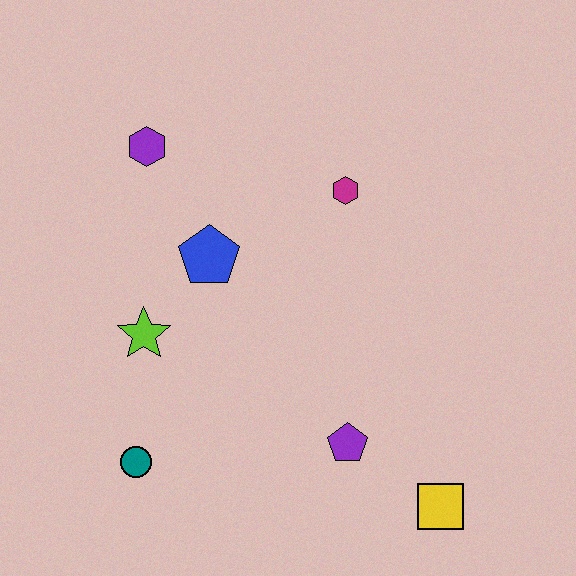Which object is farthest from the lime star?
The yellow square is farthest from the lime star.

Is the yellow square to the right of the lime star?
Yes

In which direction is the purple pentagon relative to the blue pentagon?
The purple pentagon is below the blue pentagon.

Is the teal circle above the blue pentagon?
No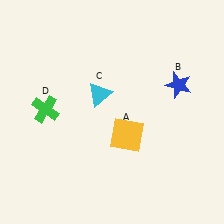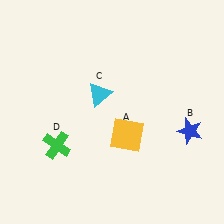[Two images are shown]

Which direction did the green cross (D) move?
The green cross (D) moved down.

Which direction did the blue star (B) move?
The blue star (B) moved down.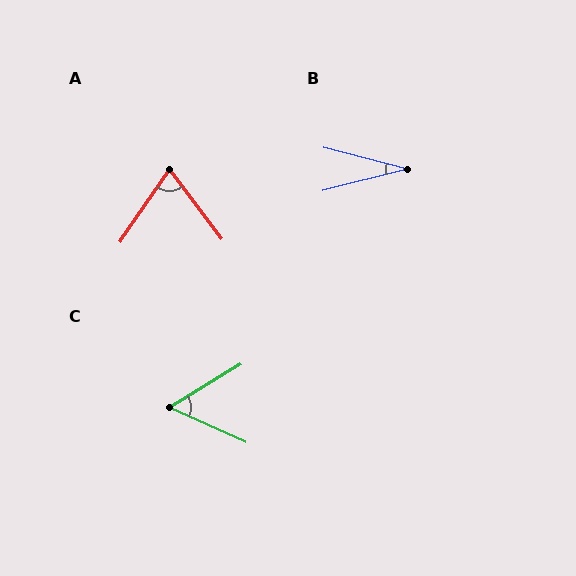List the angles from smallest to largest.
B (29°), C (56°), A (71°).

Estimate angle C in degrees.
Approximately 56 degrees.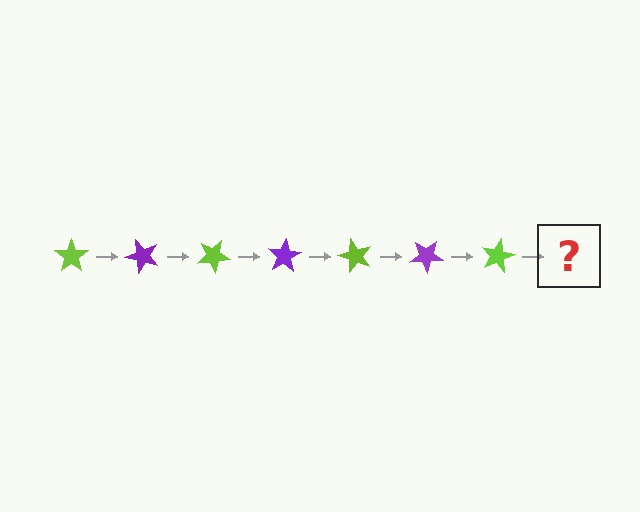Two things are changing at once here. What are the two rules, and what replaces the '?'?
The two rules are that it rotates 50 degrees each step and the color cycles through lime and purple. The '?' should be a purple star, rotated 350 degrees from the start.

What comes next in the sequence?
The next element should be a purple star, rotated 350 degrees from the start.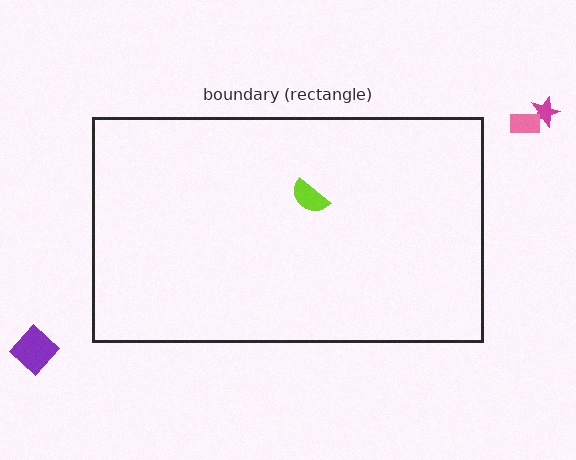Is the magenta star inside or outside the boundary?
Outside.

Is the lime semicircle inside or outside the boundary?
Inside.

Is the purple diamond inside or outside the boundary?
Outside.